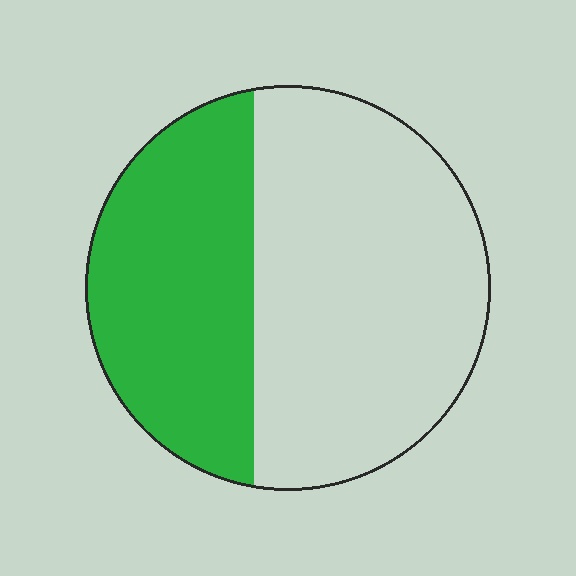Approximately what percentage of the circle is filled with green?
Approximately 40%.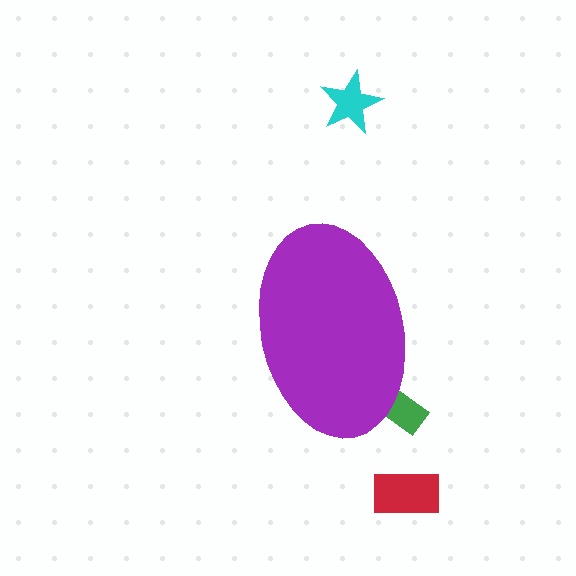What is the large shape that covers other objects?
A purple ellipse.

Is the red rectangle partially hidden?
No, the red rectangle is fully visible.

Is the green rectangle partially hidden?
Yes, the green rectangle is partially hidden behind the purple ellipse.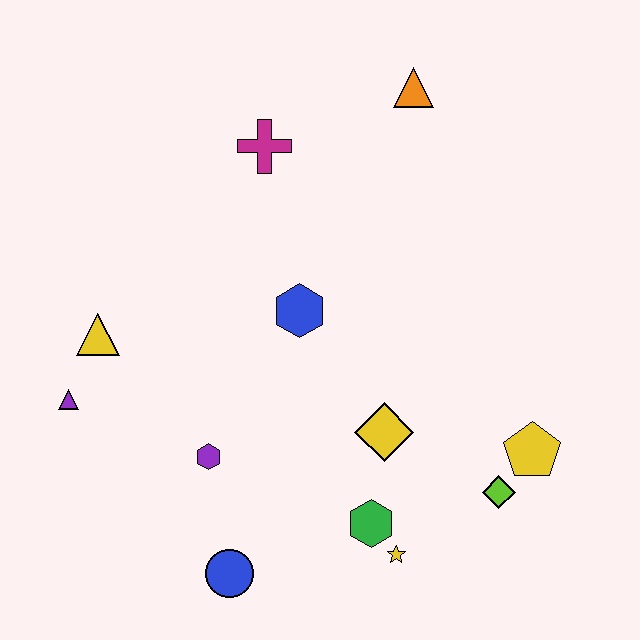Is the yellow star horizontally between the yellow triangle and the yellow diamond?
No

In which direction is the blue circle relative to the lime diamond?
The blue circle is to the left of the lime diamond.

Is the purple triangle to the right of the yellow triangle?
No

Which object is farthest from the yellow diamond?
The orange triangle is farthest from the yellow diamond.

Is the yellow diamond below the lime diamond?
No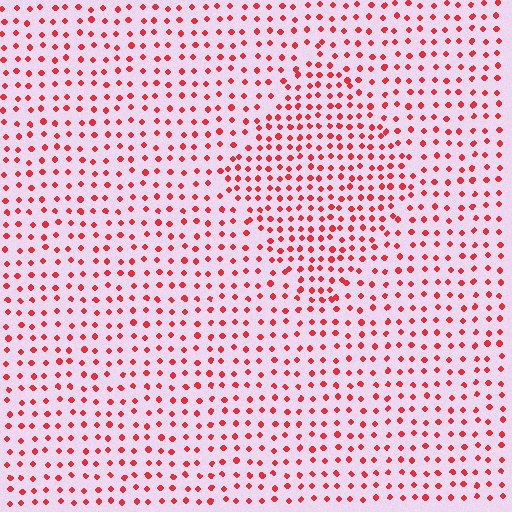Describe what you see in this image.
The image contains small red elements arranged at two different densities. A diamond-shaped region is visible where the elements are more densely packed than the surrounding area.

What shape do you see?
I see a diamond.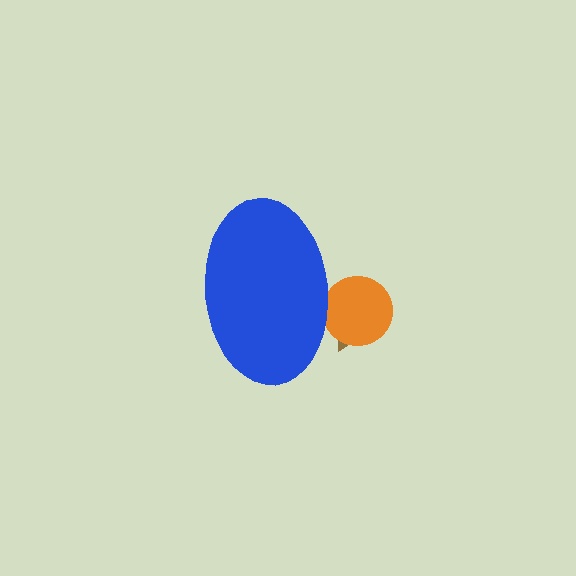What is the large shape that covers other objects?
A blue ellipse.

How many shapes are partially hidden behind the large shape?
3 shapes are partially hidden.